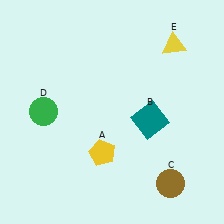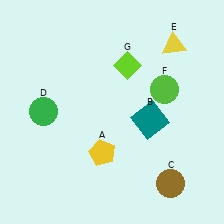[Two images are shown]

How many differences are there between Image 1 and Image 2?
There are 2 differences between the two images.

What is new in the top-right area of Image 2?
A lime diamond (G) was added in the top-right area of Image 2.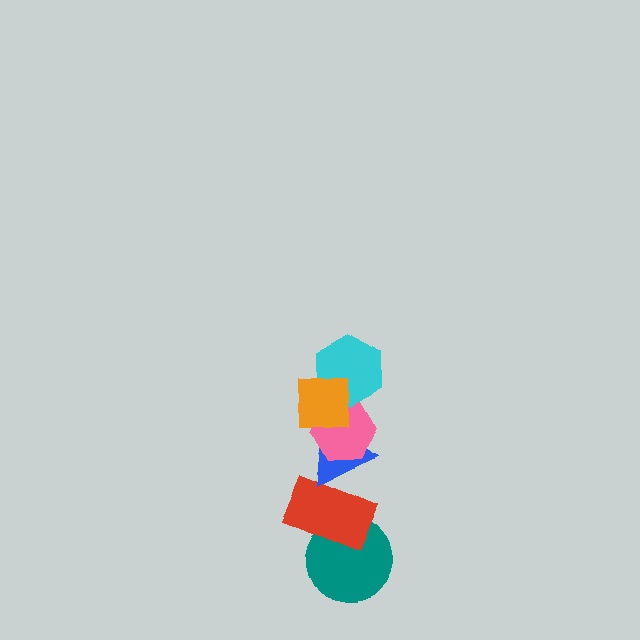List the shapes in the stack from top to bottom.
From top to bottom: the orange square, the cyan hexagon, the pink hexagon, the blue triangle, the red rectangle, the teal circle.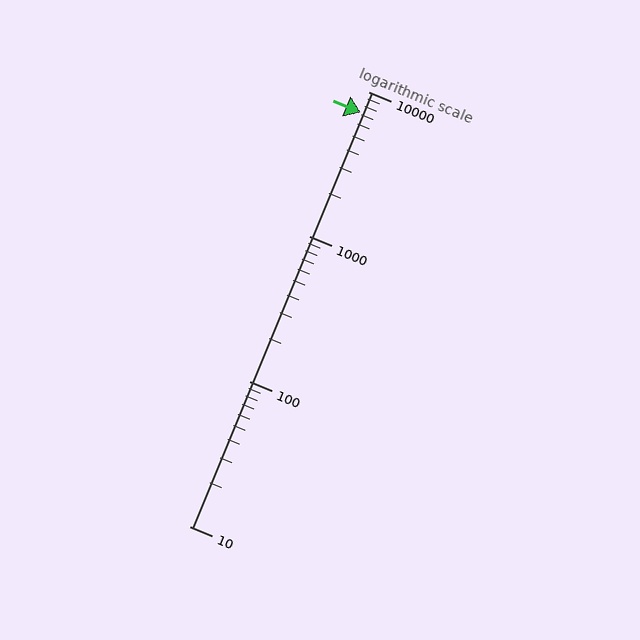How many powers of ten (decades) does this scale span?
The scale spans 3 decades, from 10 to 10000.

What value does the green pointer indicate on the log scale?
The pointer indicates approximately 7200.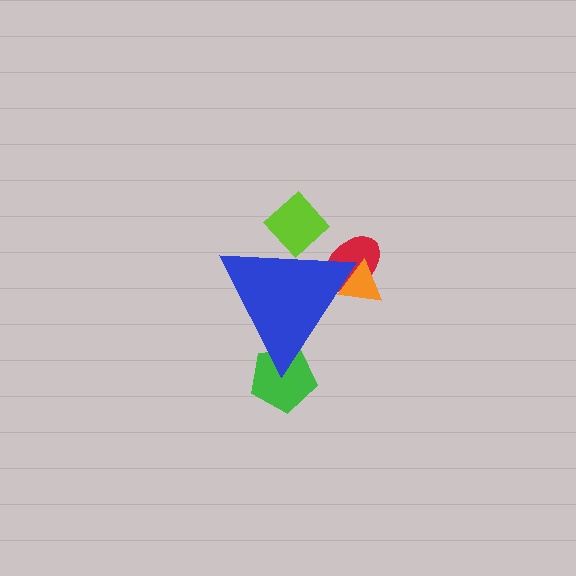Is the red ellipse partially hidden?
Yes, the red ellipse is partially hidden behind the blue triangle.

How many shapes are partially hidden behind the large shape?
4 shapes are partially hidden.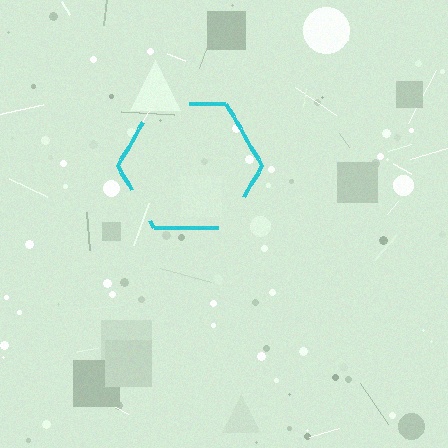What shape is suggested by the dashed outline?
The dashed outline suggests a hexagon.